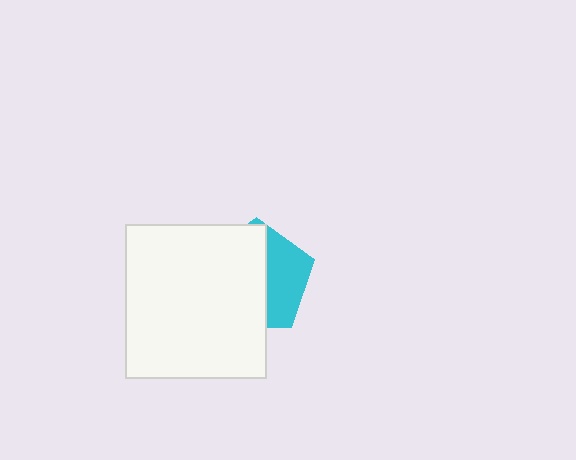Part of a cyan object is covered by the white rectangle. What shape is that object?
It is a pentagon.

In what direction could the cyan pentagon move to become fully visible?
The cyan pentagon could move right. That would shift it out from behind the white rectangle entirely.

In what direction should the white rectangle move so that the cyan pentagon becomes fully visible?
The white rectangle should move left. That is the shortest direction to clear the overlap and leave the cyan pentagon fully visible.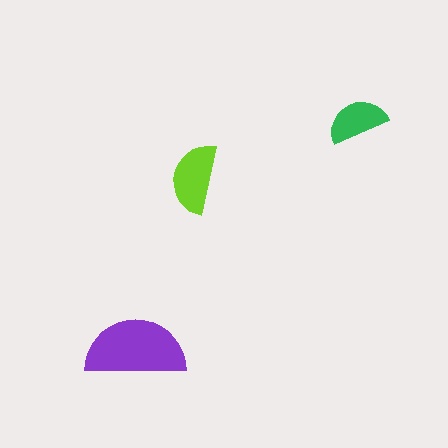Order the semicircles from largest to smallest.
the purple one, the lime one, the green one.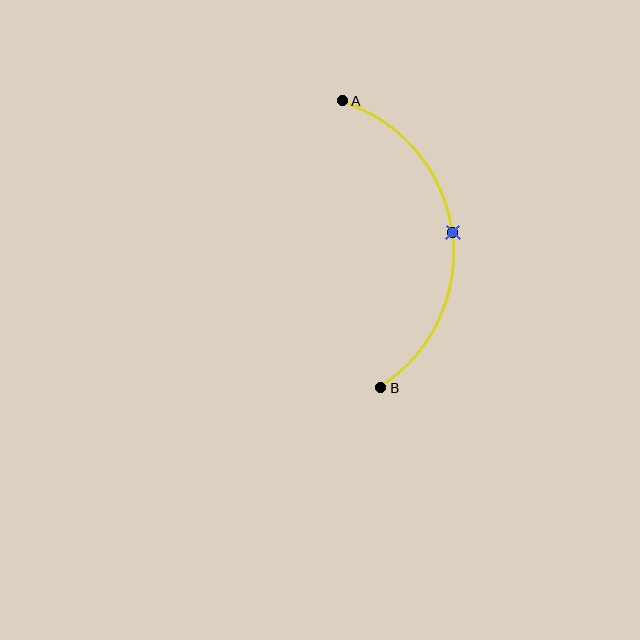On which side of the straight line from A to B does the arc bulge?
The arc bulges to the right of the straight line connecting A and B.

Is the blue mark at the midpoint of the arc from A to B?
Yes. The blue mark lies on the arc at equal arc-length from both A and B — it is the arc midpoint.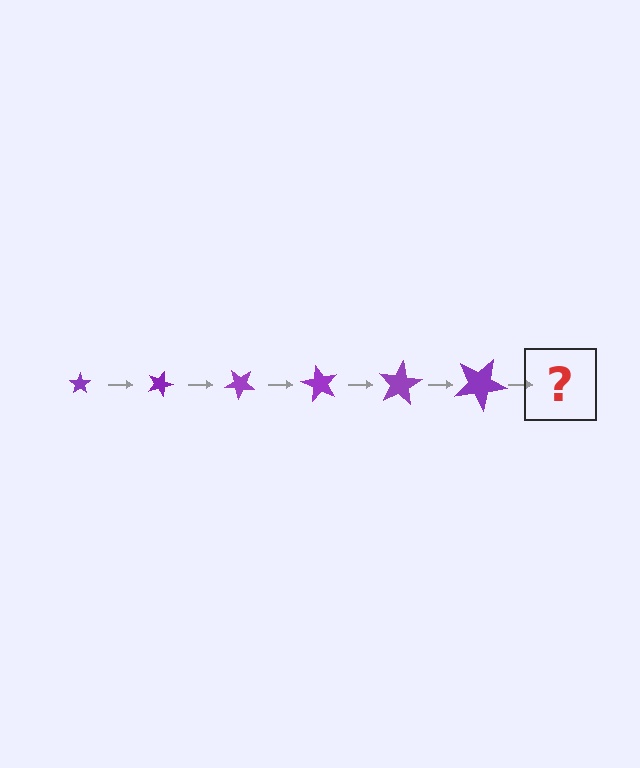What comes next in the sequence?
The next element should be a star, larger than the previous one and rotated 120 degrees from the start.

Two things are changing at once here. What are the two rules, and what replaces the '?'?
The two rules are that the star grows larger each step and it rotates 20 degrees each step. The '?' should be a star, larger than the previous one and rotated 120 degrees from the start.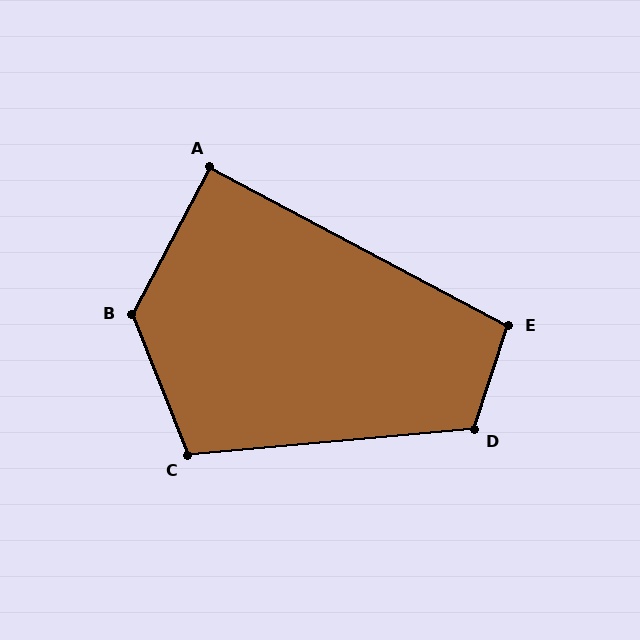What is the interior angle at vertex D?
Approximately 114 degrees (obtuse).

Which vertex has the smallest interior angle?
A, at approximately 90 degrees.